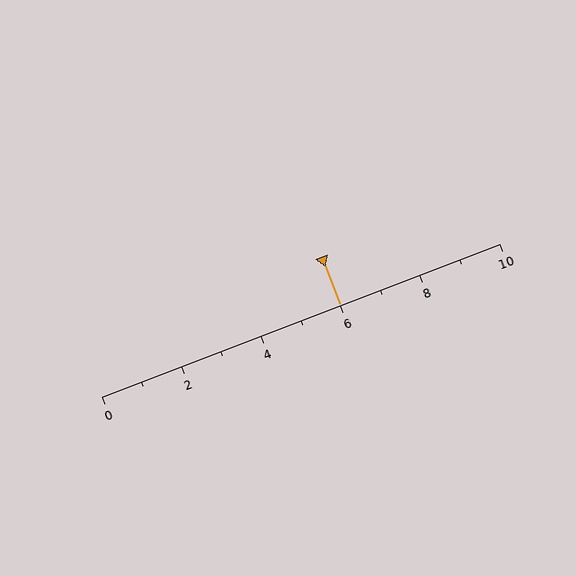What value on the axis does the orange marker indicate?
The marker indicates approximately 6.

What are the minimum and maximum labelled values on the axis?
The axis runs from 0 to 10.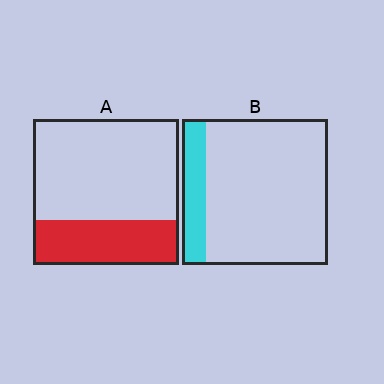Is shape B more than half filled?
No.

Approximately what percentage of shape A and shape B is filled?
A is approximately 30% and B is approximately 15%.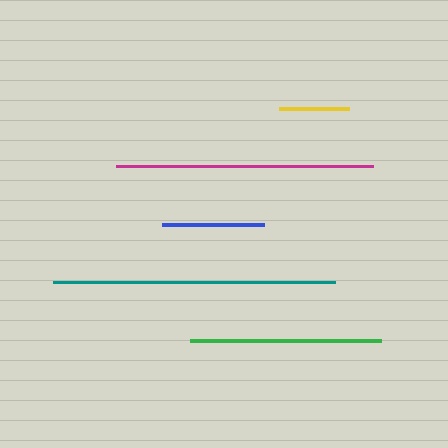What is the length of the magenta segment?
The magenta segment is approximately 256 pixels long.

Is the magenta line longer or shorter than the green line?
The magenta line is longer than the green line.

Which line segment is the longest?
The teal line is the longest at approximately 282 pixels.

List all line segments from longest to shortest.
From longest to shortest: teal, magenta, green, blue, yellow.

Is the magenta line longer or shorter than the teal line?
The teal line is longer than the magenta line.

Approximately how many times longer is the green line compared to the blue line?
The green line is approximately 1.9 times the length of the blue line.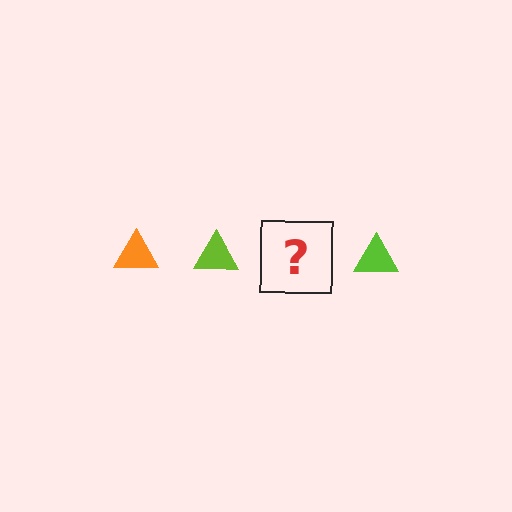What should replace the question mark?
The question mark should be replaced with an orange triangle.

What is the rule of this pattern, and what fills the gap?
The rule is that the pattern cycles through orange, lime triangles. The gap should be filled with an orange triangle.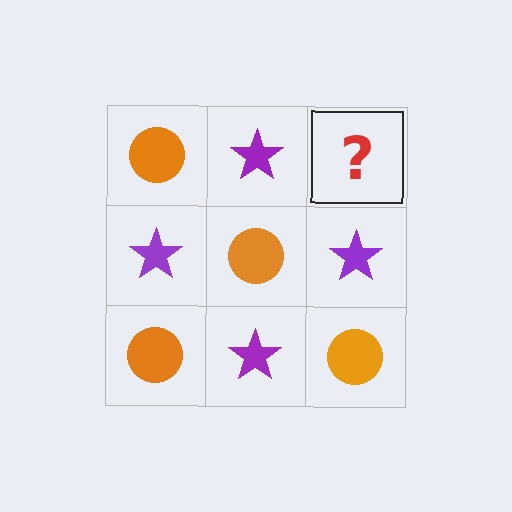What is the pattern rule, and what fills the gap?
The rule is that it alternates orange circle and purple star in a checkerboard pattern. The gap should be filled with an orange circle.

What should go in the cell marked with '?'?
The missing cell should contain an orange circle.